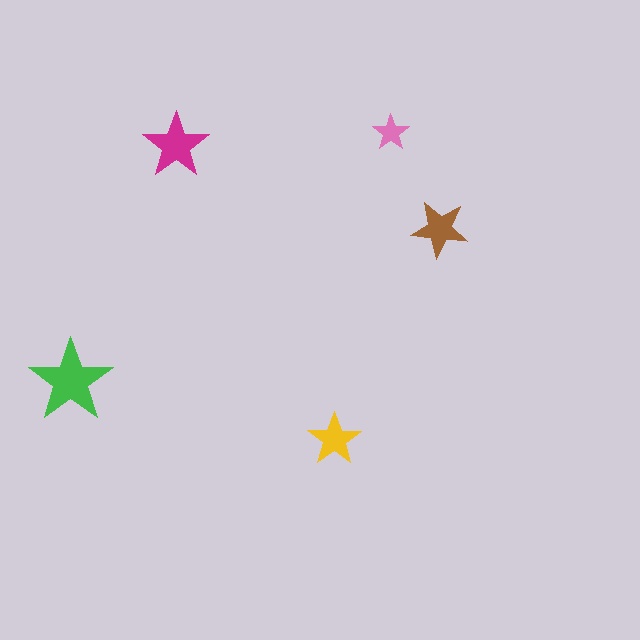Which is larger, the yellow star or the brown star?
The brown one.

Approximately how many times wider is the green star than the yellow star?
About 1.5 times wider.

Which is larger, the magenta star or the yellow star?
The magenta one.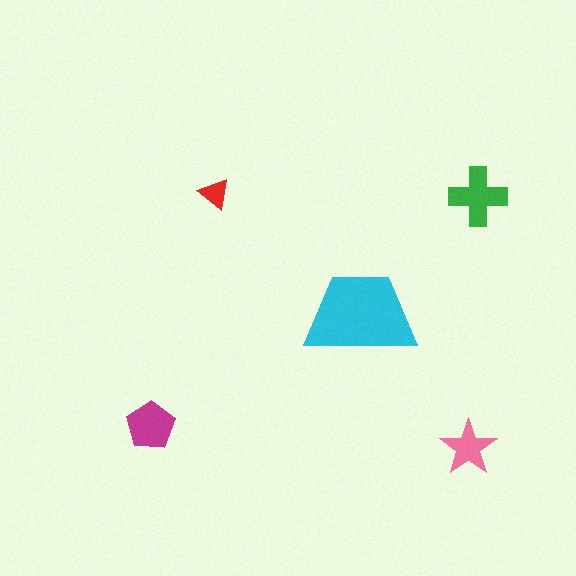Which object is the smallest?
The red triangle.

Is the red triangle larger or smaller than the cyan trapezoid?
Smaller.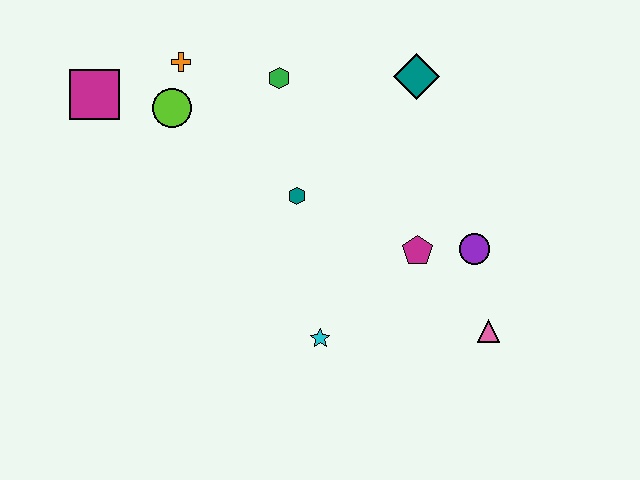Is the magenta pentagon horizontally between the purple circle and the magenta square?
Yes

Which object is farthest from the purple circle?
The magenta square is farthest from the purple circle.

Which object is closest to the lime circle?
The orange cross is closest to the lime circle.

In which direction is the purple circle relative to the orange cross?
The purple circle is to the right of the orange cross.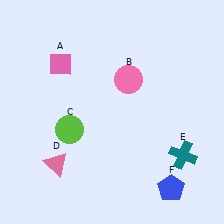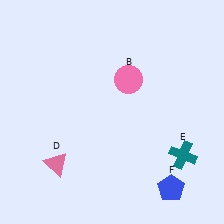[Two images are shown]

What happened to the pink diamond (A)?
The pink diamond (A) was removed in Image 2. It was in the top-left area of Image 1.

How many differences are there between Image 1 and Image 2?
There are 2 differences between the two images.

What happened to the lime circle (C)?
The lime circle (C) was removed in Image 2. It was in the bottom-left area of Image 1.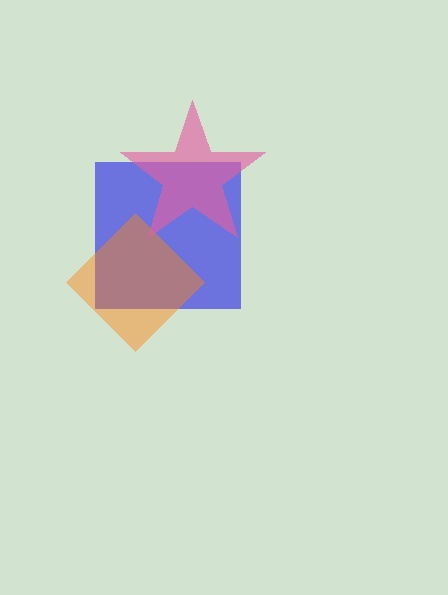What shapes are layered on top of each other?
The layered shapes are: a blue square, an orange diamond, a pink star.